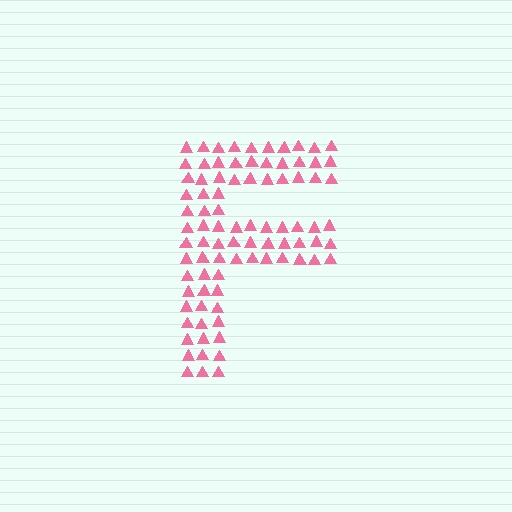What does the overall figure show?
The overall figure shows the letter F.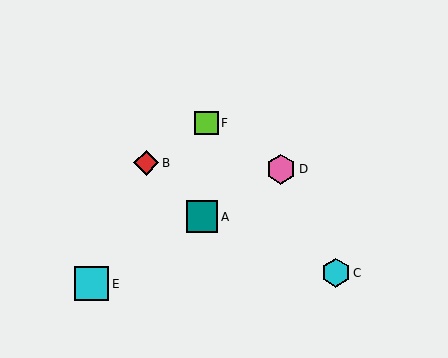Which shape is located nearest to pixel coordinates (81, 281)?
The cyan square (labeled E) at (92, 284) is nearest to that location.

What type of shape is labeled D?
Shape D is a pink hexagon.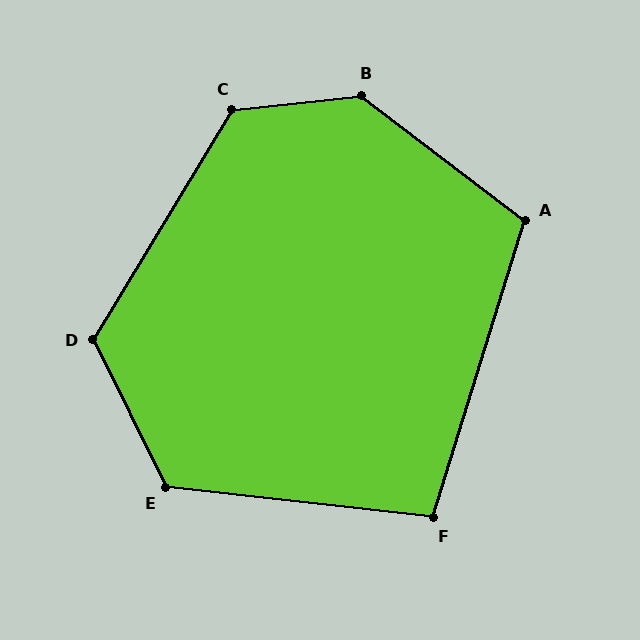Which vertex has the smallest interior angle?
F, at approximately 101 degrees.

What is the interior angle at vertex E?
Approximately 122 degrees (obtuse).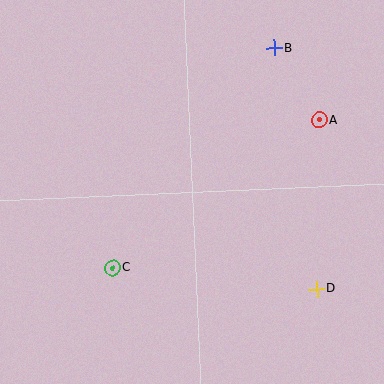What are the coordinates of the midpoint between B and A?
The midpoint between B and A is at (297, 84).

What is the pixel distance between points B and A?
The distance between B and A is 85 pixels.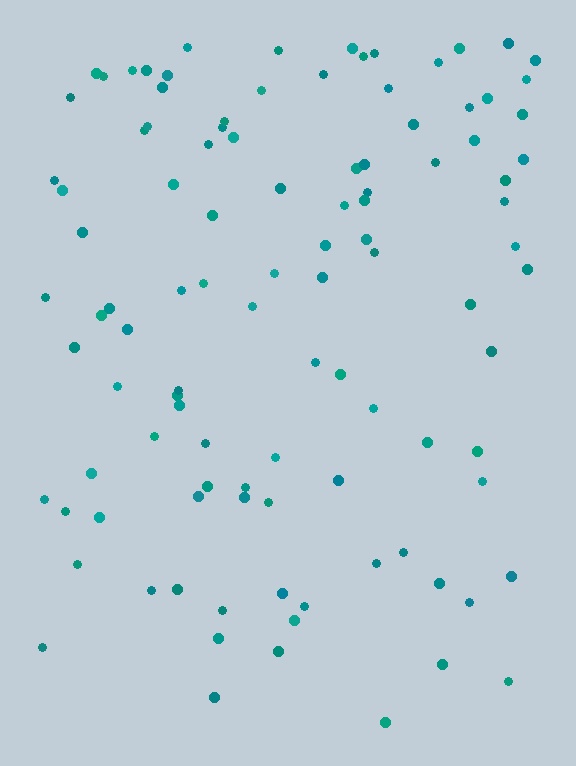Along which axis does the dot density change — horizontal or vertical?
Vertical.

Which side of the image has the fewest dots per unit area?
The bottom.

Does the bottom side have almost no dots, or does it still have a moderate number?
Still a moderate number, just noticeably fewer than the top.